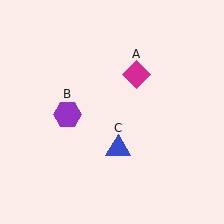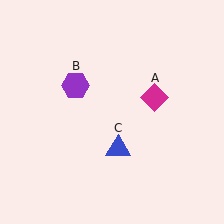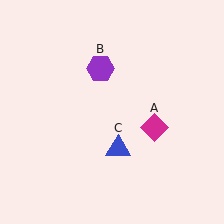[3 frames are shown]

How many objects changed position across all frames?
2 objects changed position: magenta diamond (object A), purple hexagon (object B).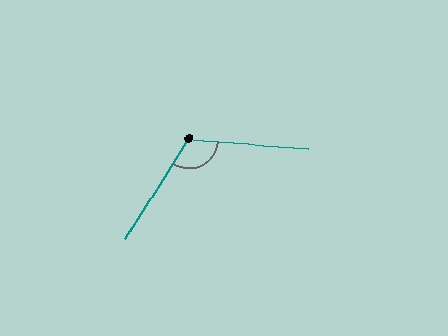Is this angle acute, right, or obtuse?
It is obtuse.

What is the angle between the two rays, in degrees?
Approximately 117 degrees.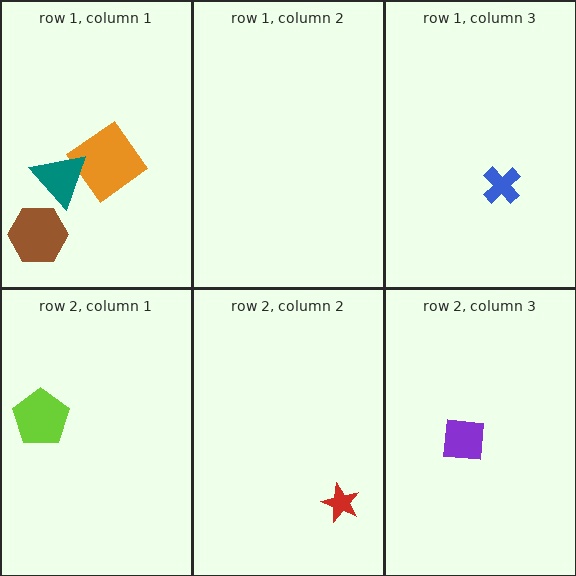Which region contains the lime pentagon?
The row 2, column 1 region.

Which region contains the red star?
The row 2, column 2 region.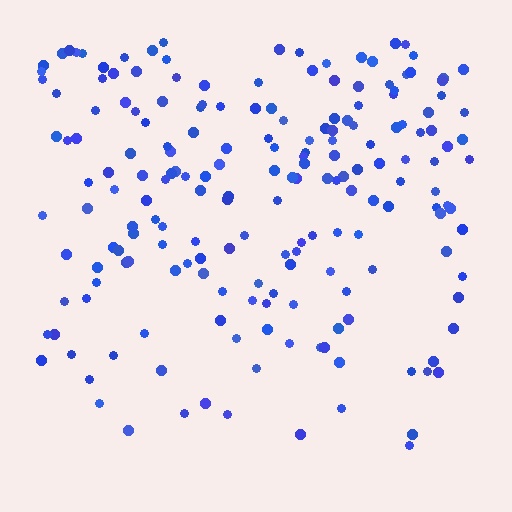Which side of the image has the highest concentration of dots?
The top.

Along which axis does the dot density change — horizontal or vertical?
Vertical.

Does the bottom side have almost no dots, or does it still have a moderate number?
Still a moderate number, just noticeably fewer than the top.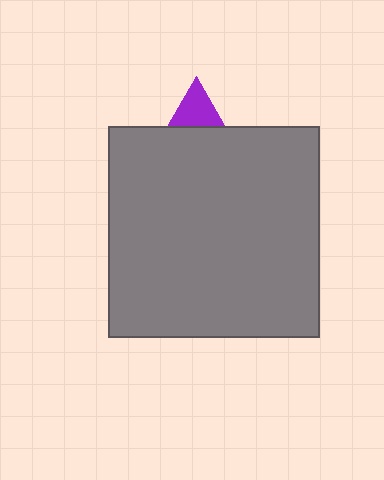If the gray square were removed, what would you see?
You would see the complete purple triangle.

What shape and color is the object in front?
The object in front is a gray square.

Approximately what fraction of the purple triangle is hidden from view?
Roughly 72% of the purple triangle is hidden behind the gray square.